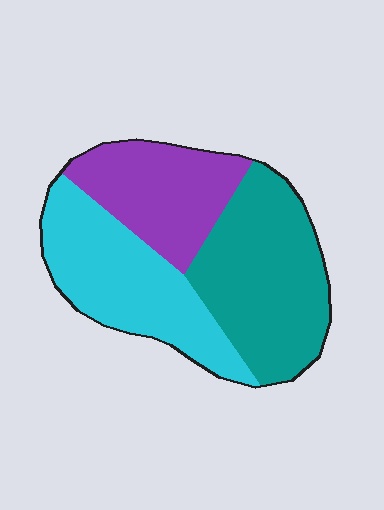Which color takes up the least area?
Purple, at roughly 25%.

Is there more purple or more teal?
Teal.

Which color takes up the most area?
Teal, at roughly 40%.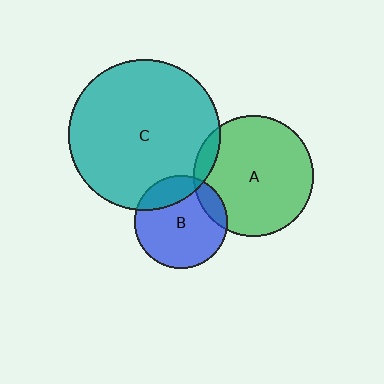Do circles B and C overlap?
Yes.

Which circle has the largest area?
Circle C (teal).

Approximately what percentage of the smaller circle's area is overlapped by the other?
Approximately 20%.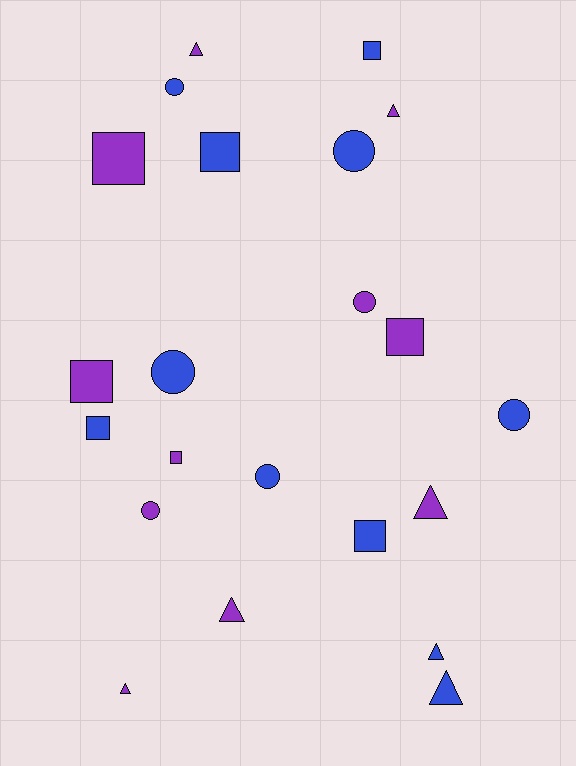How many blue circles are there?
There are 5 blue circles.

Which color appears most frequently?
Purple, with 11 objects.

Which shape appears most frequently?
Square, with 8 objects.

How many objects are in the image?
There are 22 objects.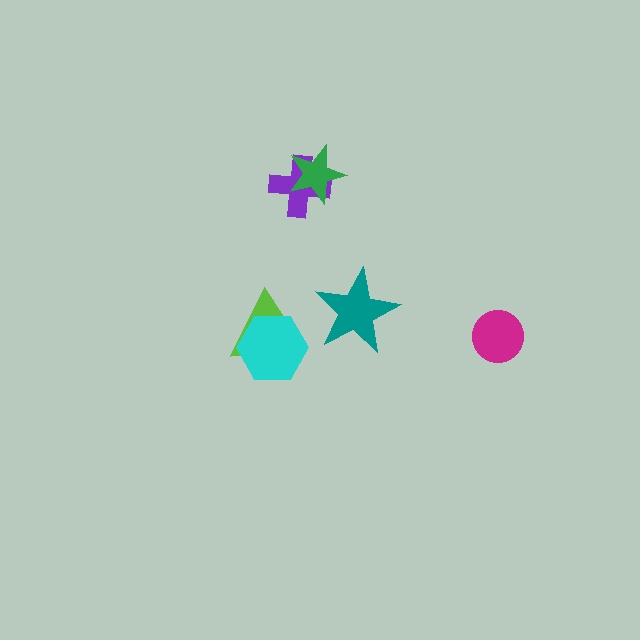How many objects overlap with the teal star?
0 objects overlap with the teal star.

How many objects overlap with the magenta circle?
0 objects overlap with the magenta circle.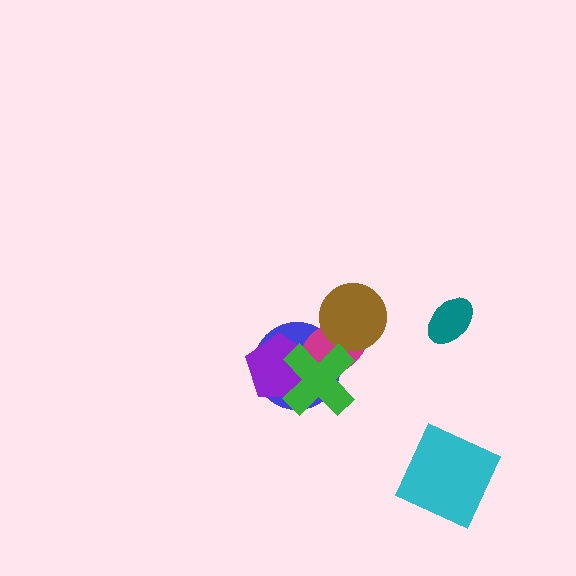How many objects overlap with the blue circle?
3 objects overlap with the blue circle.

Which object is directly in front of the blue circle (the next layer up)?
The purple pentagon is directly in front of the blue circle.